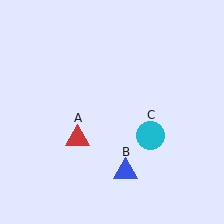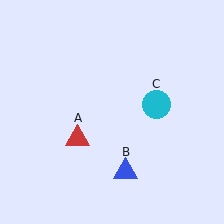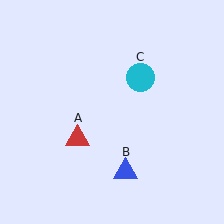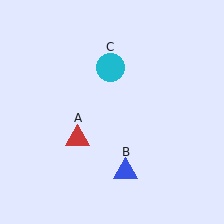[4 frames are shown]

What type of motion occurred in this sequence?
The cyan circle (object C) rotated counterclockwise around the center of the scene.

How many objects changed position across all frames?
1 object changed position: cyan circle (object C).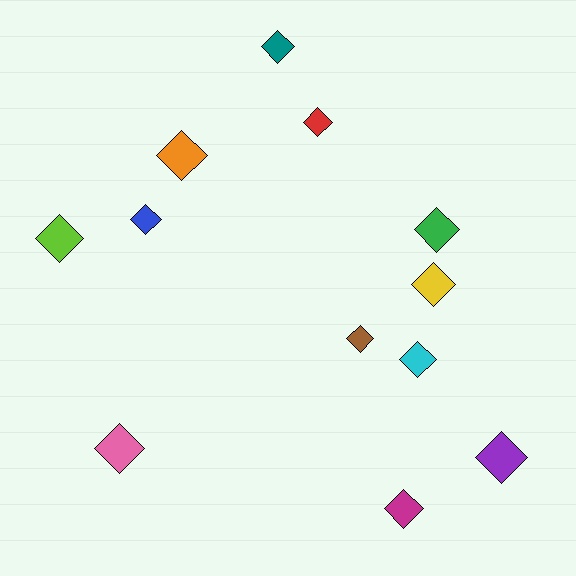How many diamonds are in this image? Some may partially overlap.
There are 12 diamonds.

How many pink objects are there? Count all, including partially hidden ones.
There is 1 pink object.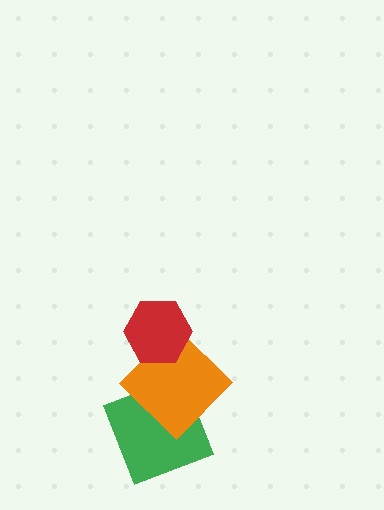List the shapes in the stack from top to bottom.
From top to bottom: the red hexagon, the orange diamond, the green square.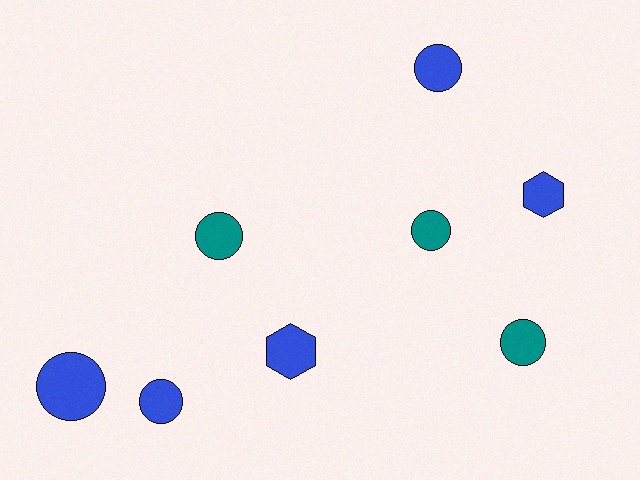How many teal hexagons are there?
There are no teal hexagons.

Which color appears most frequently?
Blue, with 5 objects.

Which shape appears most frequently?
Circle, with 6 objects.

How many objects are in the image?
There are 8 objects.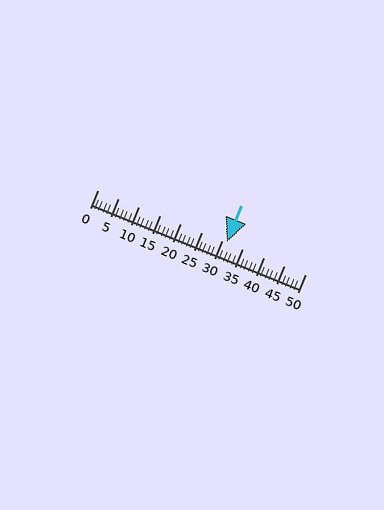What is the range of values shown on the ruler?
The ruler shows values from 0 to 50.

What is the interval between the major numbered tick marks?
The major tick marks are spaced 5 units apart.